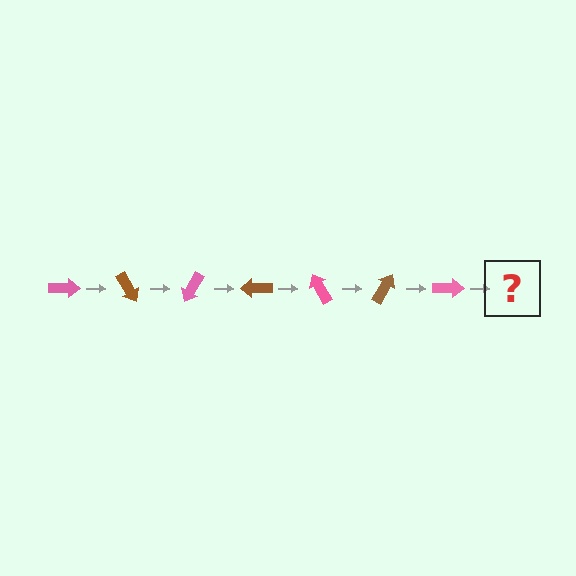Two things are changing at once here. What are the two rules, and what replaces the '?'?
The two rules are that it rotates 60 degrees each step and the color cycles through pink and brown. The '?' should be a brown arrow, rotated 420 degrees from the start.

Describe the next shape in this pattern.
It should be a brown arrow, rotated 420 degrees from the start.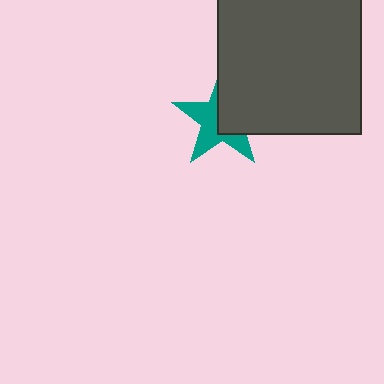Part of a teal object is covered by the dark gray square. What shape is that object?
It is a star.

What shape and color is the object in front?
The object in front is a dark gray square.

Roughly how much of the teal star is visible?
About half of it is visible (roughly 53%).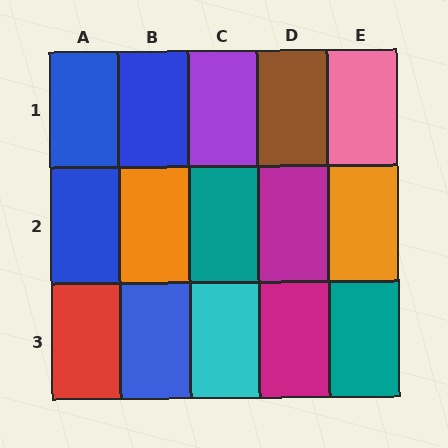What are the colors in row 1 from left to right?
Blue, blue, purple, brown, pink.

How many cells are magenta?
2 cells are magenta.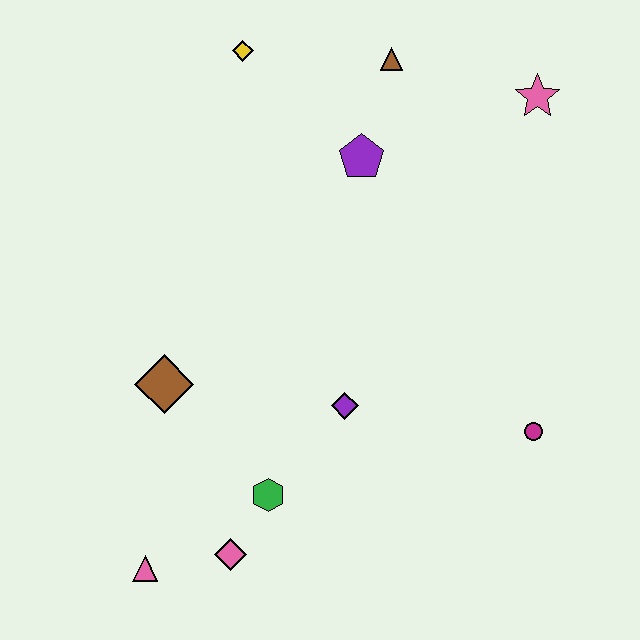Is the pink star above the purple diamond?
Yes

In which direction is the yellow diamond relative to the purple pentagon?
The yellow diamond is to the left of the purple pentagon.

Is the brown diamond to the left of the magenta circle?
Yes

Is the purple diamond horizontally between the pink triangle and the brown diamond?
No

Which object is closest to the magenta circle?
The purple diamond is closest to the magenta circle.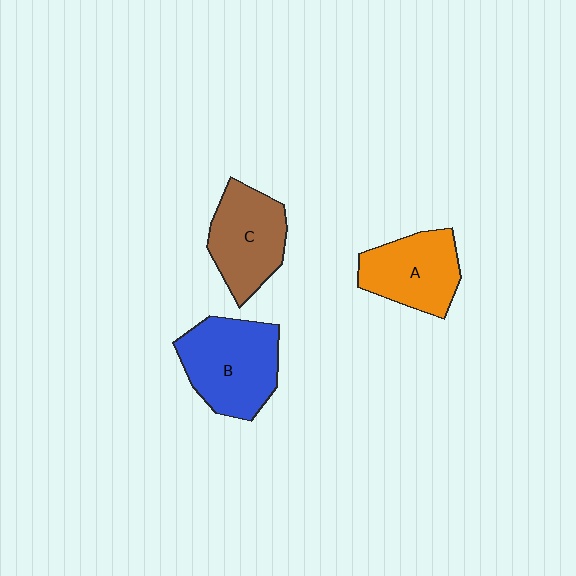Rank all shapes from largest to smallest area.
From largest to smallest: B (blue), C (brown), A (orange).